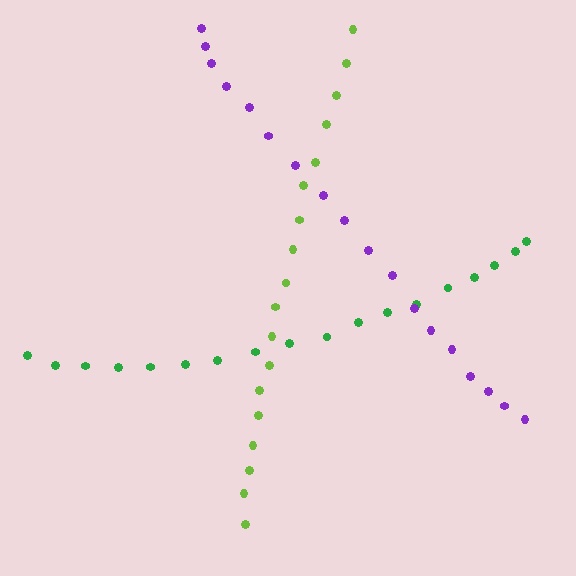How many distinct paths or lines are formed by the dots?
There are 3 distinct paths.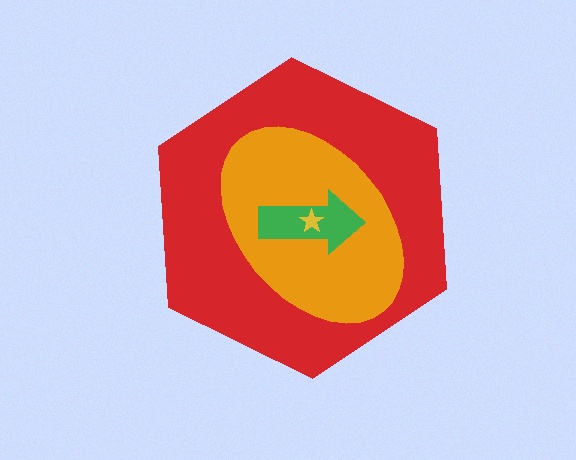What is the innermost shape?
The yellow star.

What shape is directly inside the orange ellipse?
The green arrow.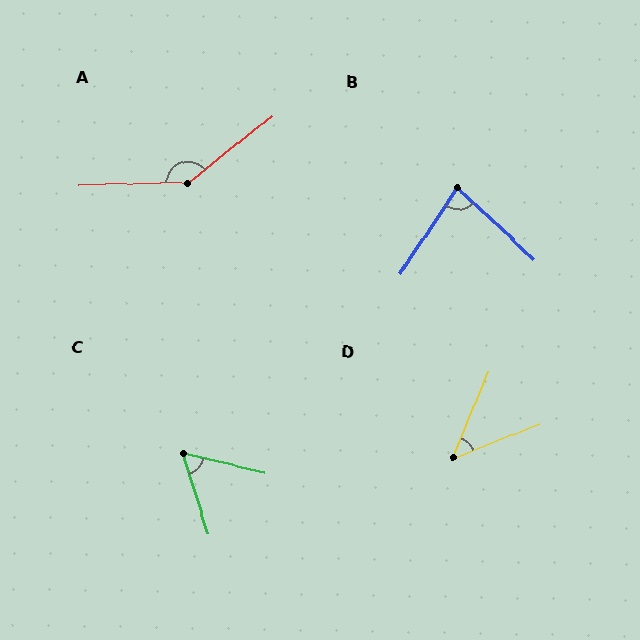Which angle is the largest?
A, at approximately 143 degrees.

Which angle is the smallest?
D, at approximately 46 degrees.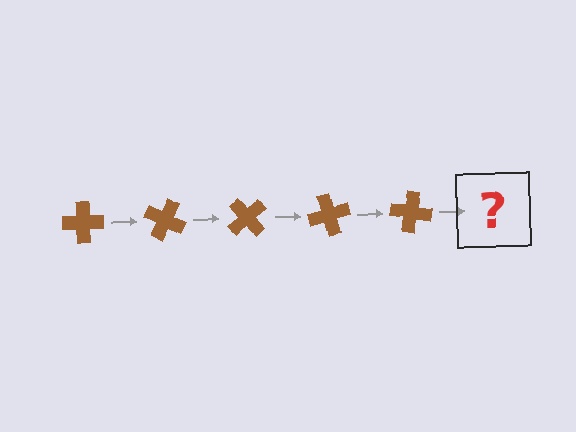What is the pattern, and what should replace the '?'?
The pattern is that the cross rotates 25 degrees each step. The '?' should be a brown cross rotated 125 degrees.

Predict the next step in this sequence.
The next step is a brown cross rotated 125 degrees.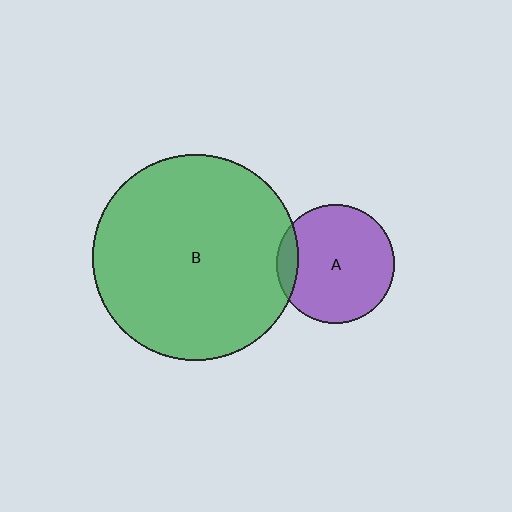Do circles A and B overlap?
Yes.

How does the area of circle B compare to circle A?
Approximately 3.0 times.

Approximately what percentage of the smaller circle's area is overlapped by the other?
Approximately 10%.